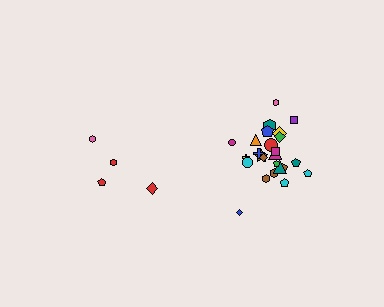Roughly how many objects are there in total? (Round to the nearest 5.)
Roughly 30 objects in total.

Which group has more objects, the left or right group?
The right group.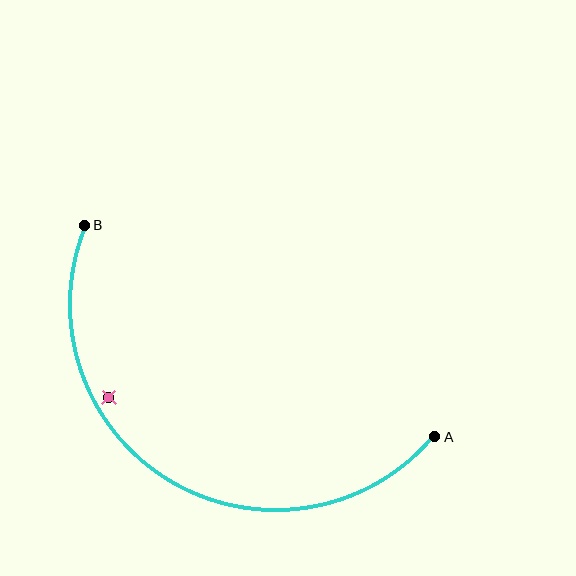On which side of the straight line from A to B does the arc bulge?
The arc bulges below the straight line connecting A and B.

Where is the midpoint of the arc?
The arc midpoint is the point on the curve farthest from the straight line joining A and B. It sits below that line.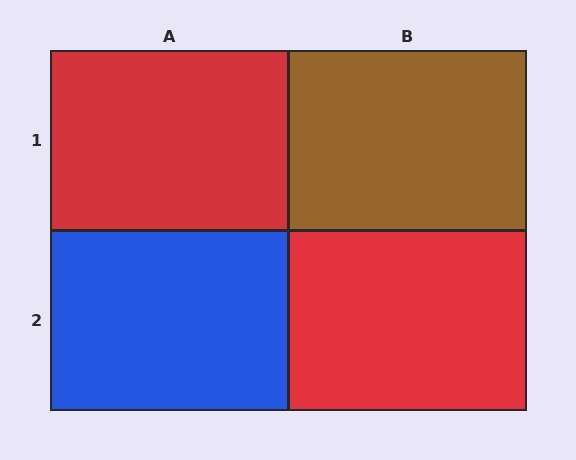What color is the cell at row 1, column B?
Brown.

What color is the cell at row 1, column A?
Red.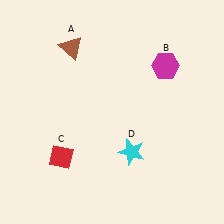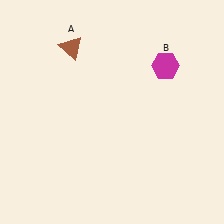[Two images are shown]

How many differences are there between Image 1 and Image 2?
There are 2 differences between the two images.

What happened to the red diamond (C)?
The red diamond (C) was removed in Image 2. It was in the bottom-left area of Image 1.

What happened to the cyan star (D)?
The cyan star (D) was removed in Image 2. It was in the bottom-right area of Image 1.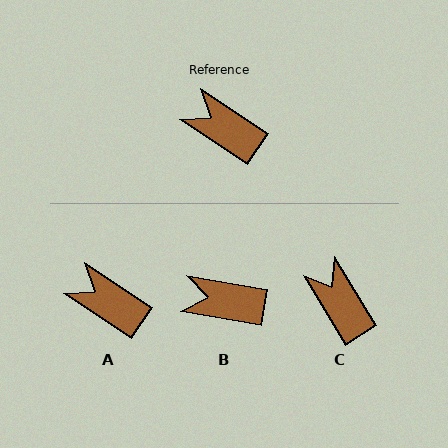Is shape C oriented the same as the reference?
No, it is off by about 25 degrees.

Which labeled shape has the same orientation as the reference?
A.